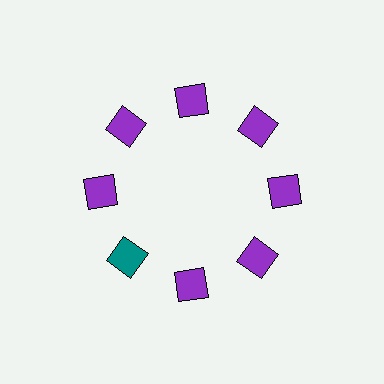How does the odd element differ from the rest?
It has a different color: teal instead of purple.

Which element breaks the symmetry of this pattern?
The teal square at roughly the 8 o'clock position breaks the symmetry. All other shapes are purple squares.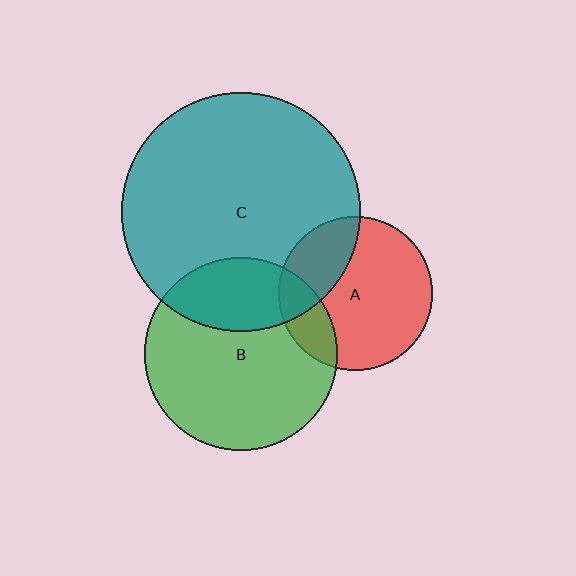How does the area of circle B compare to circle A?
Approximately 1.6 times.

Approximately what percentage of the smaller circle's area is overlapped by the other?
Approximately 20%.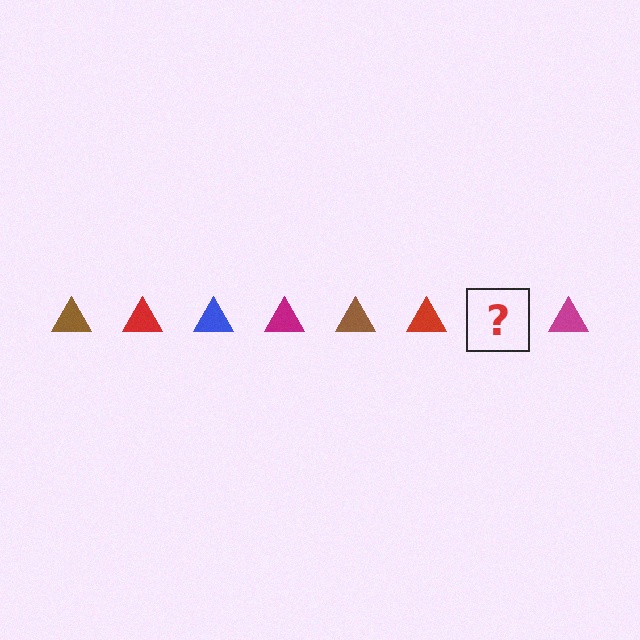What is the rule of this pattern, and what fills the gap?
The rule is that the pattern cycles through brown, red, blue, magenta triangles. The gap should be filled with a blue triangle.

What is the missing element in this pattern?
The missing element is a blue triangle.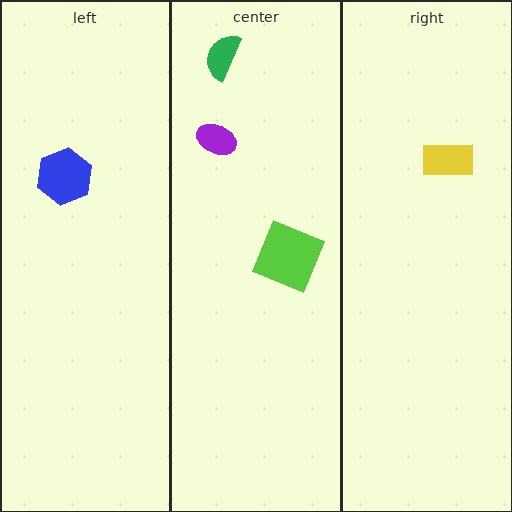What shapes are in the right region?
The yellow rectangle.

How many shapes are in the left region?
1.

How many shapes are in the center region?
3.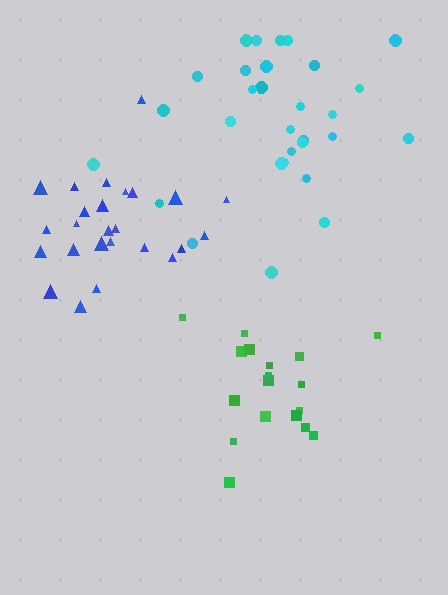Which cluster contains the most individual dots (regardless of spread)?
Cyan (30).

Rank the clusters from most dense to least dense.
green, blue, cyan.